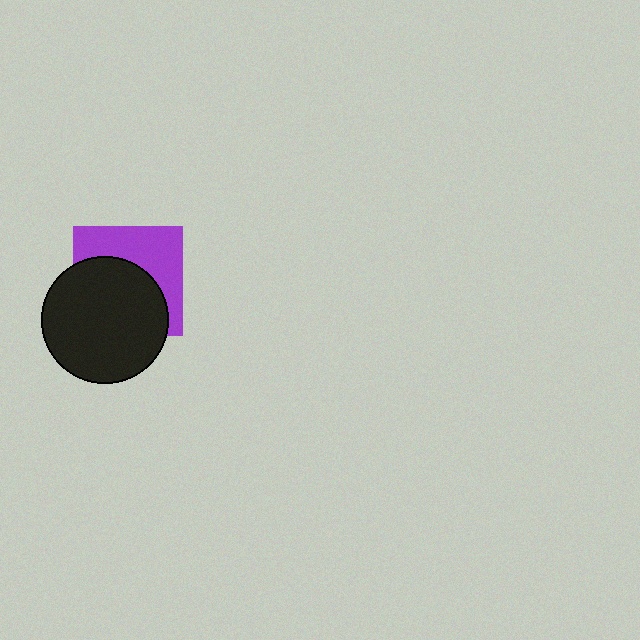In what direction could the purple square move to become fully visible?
The purple square could move up. That would shift it out from behind the black circle entirely.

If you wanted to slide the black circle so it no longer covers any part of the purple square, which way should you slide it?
Slide it down — that is the most direct way to separate the two shapes.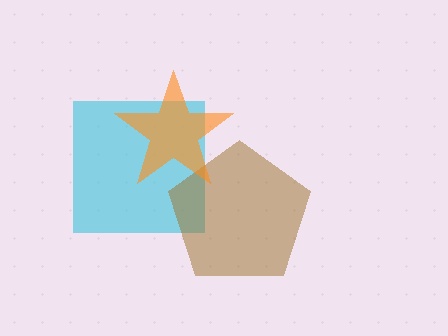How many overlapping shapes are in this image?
There are 3 overlapping shapes in the image.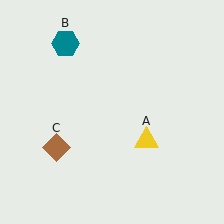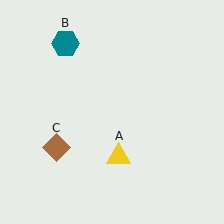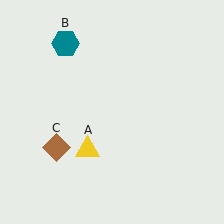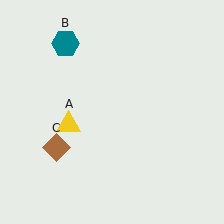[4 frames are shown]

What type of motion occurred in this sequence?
The yellow triangle (object A) rotated clockwise around the center of the scene.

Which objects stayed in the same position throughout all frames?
Teal hexagon (object B) and brown diamond (object C) remained stationary.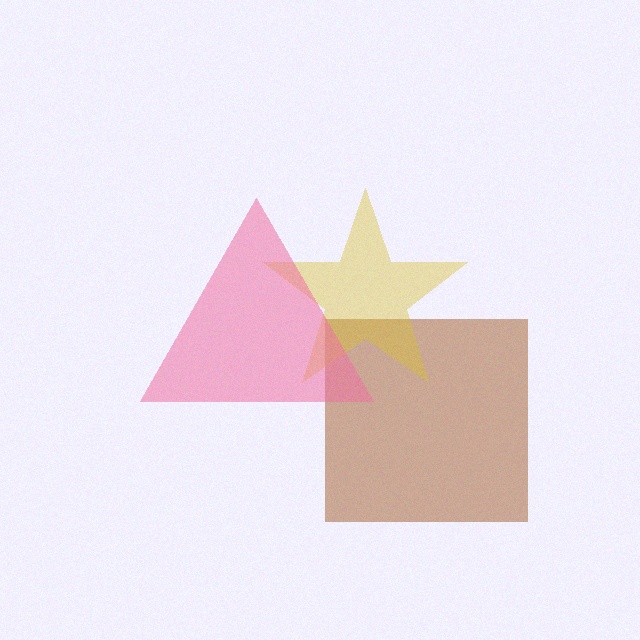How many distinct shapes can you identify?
There are 3 distinct shapes: a brown square, a yellow star, a pink triangle.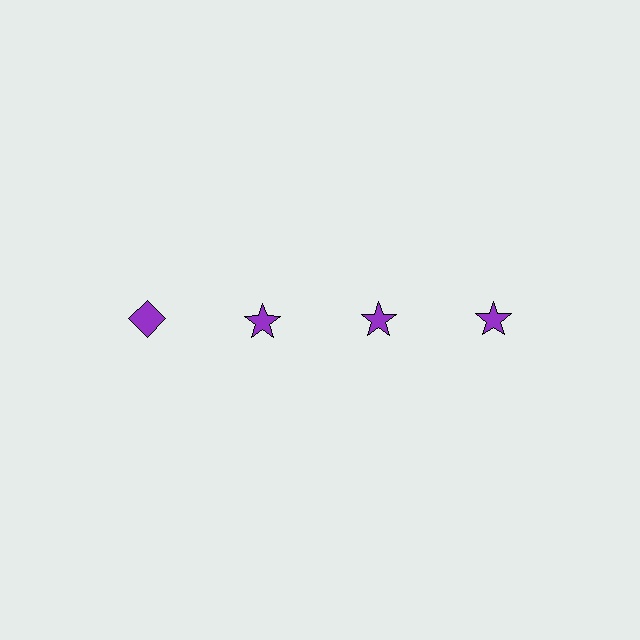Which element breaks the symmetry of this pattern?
The purple diamond in the top row, leftmost column breaks the symmetry. All other shapes are purple stars.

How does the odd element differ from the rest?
It has a different shape: diamond instead of star.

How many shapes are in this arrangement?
There are 4 shapes arranged in a grid pattern.